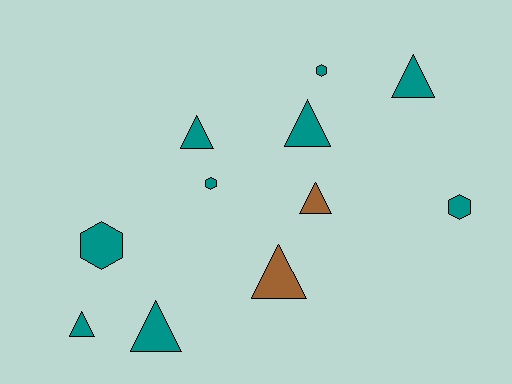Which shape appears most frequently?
Triangle, with 7 objects.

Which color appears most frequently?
Teal, with 9 objects.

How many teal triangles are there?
There are 5 teal triangles.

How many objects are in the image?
There are 11 objects.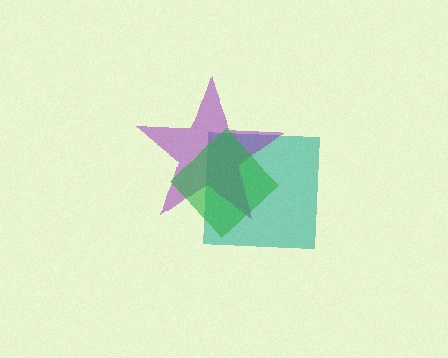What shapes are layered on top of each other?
The layered shapes are: a teal square, a purple star, a green diamond.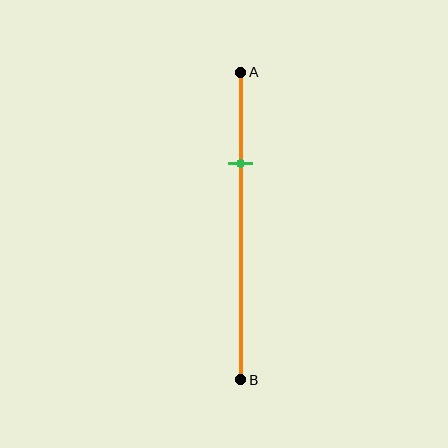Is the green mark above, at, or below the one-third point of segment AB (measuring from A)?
The green mark is above the one-third point of segment AB.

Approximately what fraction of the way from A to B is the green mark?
The green mark is approximately 30% of the way from A to B.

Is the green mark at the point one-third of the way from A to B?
No, the mark is at about 30% from A, not at the 33% one-third point.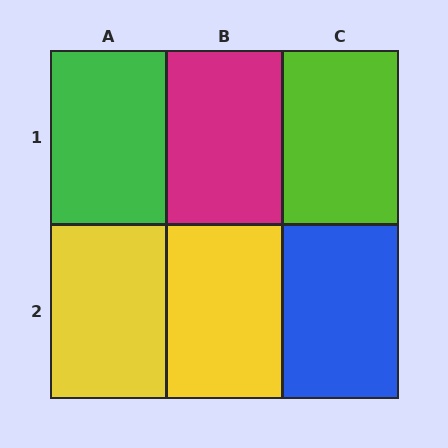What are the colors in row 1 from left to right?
Green, magenta, lime.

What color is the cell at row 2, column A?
Yellow.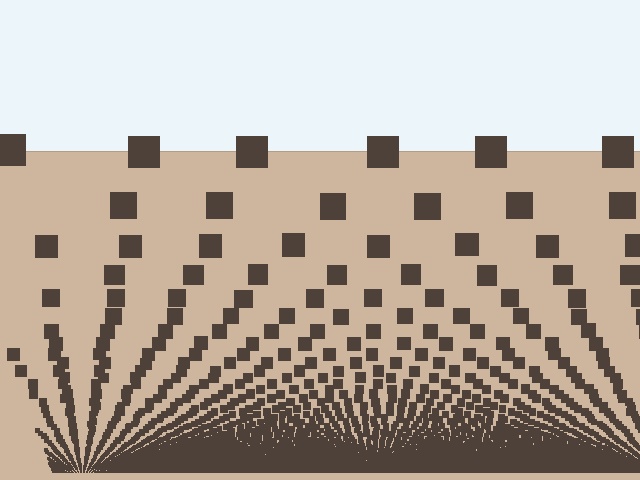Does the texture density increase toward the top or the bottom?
Density increases toward the bottom.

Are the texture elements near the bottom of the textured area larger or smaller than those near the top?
Smaller. The gradient is inverted — elements near the bottom are smaller and denser.